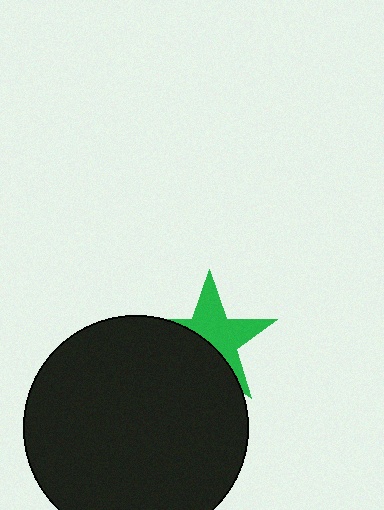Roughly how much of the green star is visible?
About half of it is visible (roughly 54%).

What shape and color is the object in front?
The object in front is a black circle.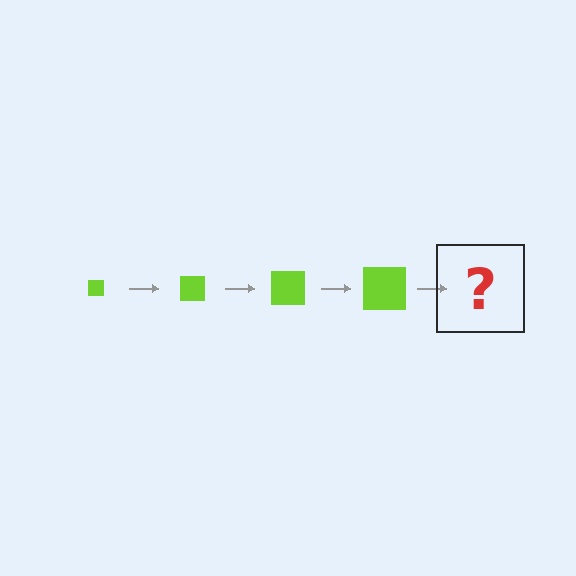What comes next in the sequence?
The next element should be a lime square, larger than the previous one.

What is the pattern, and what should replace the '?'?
The pattern is that the square gets progressively larger each step. The '?' should be a lime square, larger than the previous one.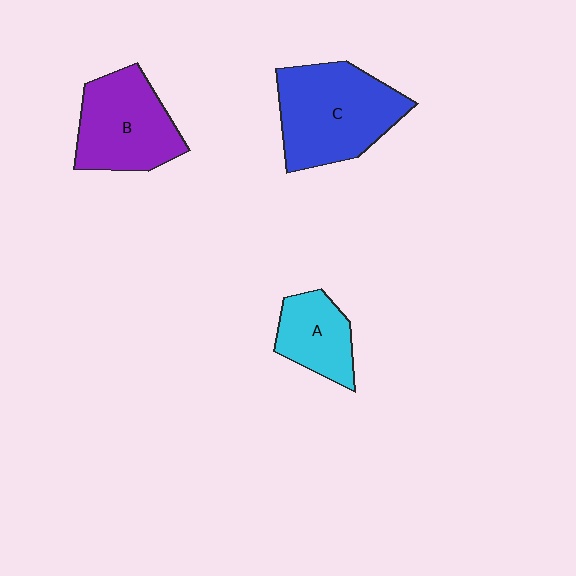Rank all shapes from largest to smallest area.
From largest to smallest: C (blue), B (purple), A (cyan).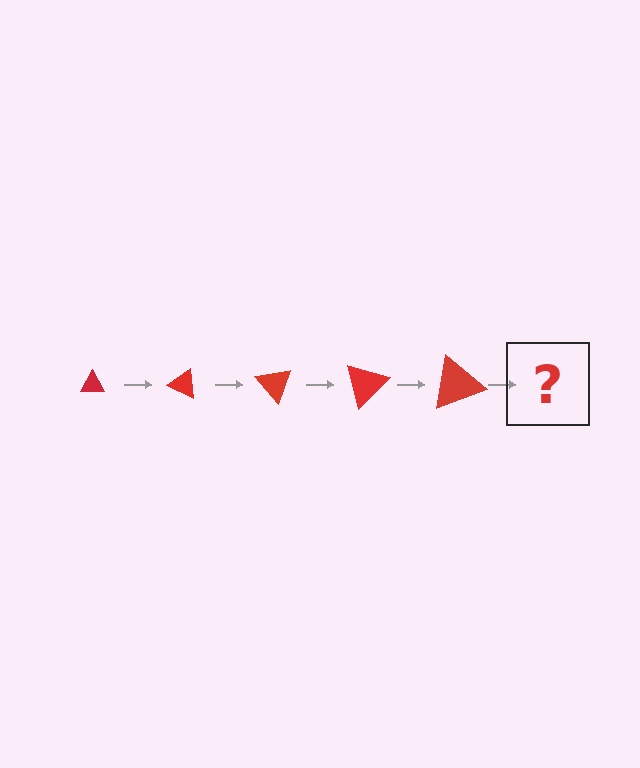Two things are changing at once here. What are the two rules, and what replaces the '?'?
The two rules are that the triangle grows larger each step and it rotates 25 degrees each step. The '?' should be a triangle, larger than the previous one and rotated 125 degrees from the start.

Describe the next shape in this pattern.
It should be a triangle, larger than the previous one and rotated 125 degrees from the start.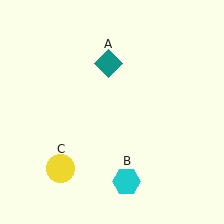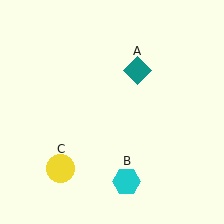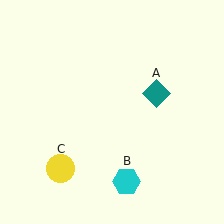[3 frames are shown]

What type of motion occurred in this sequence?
The teal diamond (object A) rotated clockwise around the center of the scene.